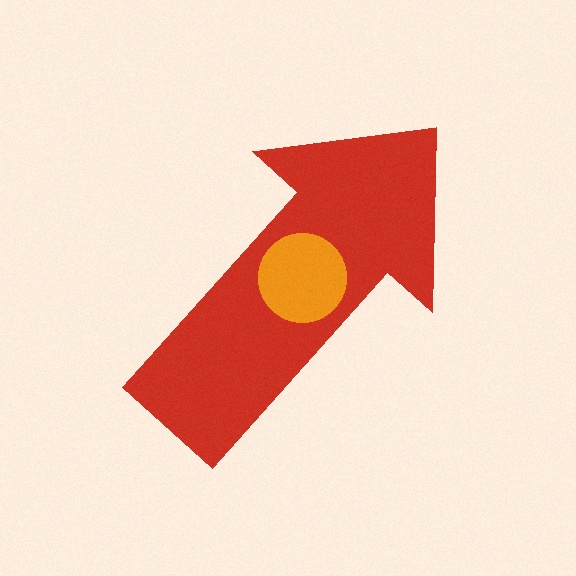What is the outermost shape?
The red arrow.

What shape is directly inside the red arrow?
The orange circle.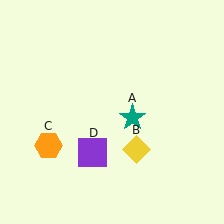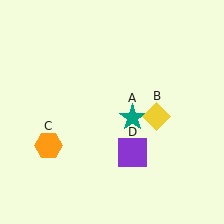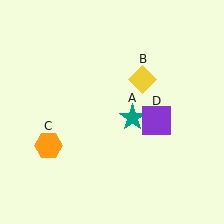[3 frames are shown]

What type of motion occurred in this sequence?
The yellow diamond (object B), purple square (object D) rotated counterclockwise around the center of the scene.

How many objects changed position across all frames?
2 objects changed position: yellow diamond (object B), purple square (object D).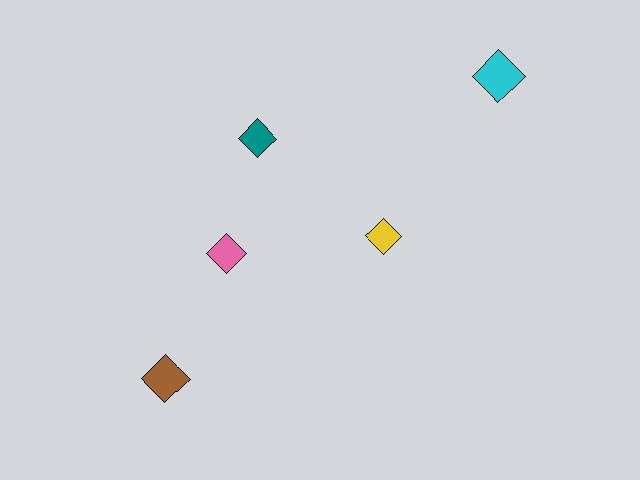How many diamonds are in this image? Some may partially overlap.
There are 5 diamonds.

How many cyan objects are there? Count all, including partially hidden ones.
There is 1 cyan object.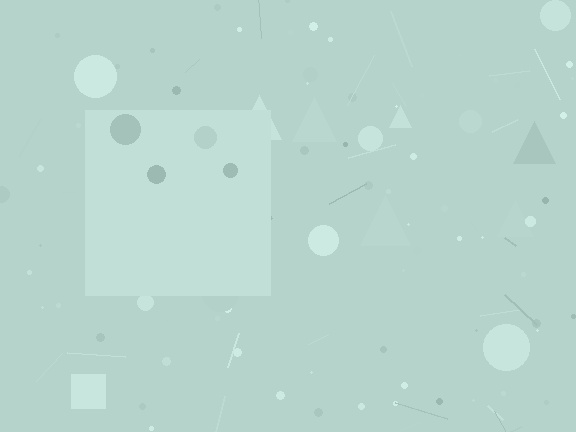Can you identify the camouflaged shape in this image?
The camouflaged shape is a square.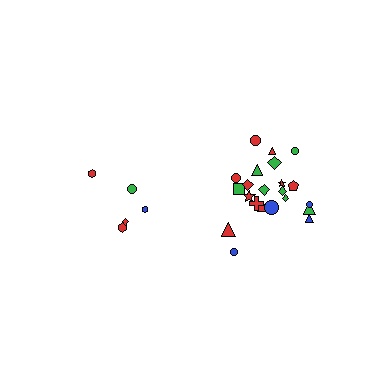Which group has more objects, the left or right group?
The right group.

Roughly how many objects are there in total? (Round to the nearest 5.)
Roughly 25 objects in total.